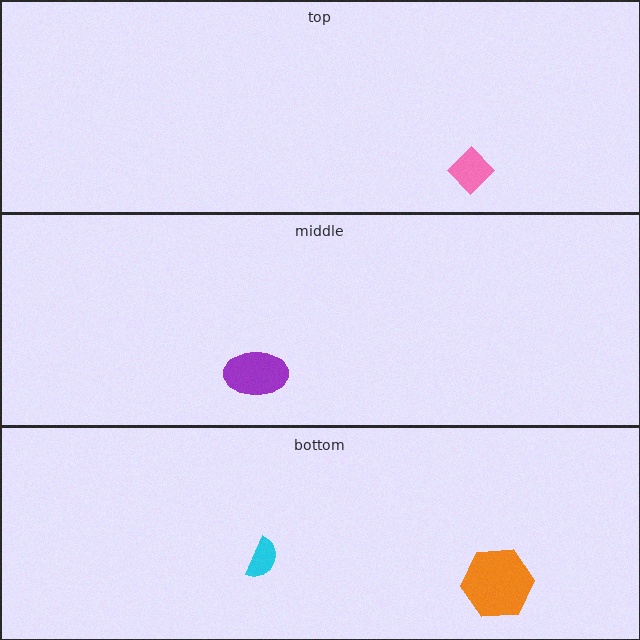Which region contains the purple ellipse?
The middle region.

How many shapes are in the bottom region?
2.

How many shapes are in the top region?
1.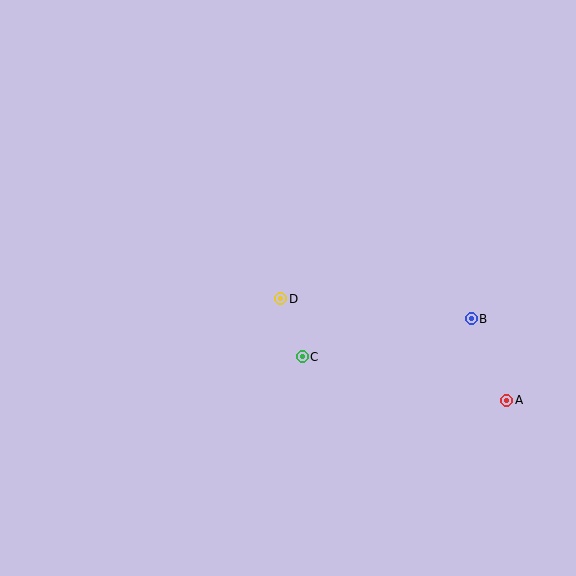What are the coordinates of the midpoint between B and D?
The midpoint between B and D is at (376, 309).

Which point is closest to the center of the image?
Point D at (281, 299) is closest to the center.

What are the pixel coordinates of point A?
Point A is at (507, 400).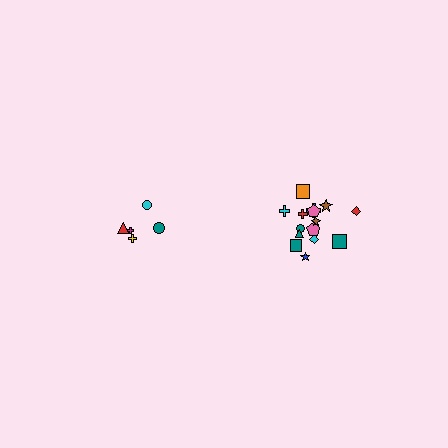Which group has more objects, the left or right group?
The right group.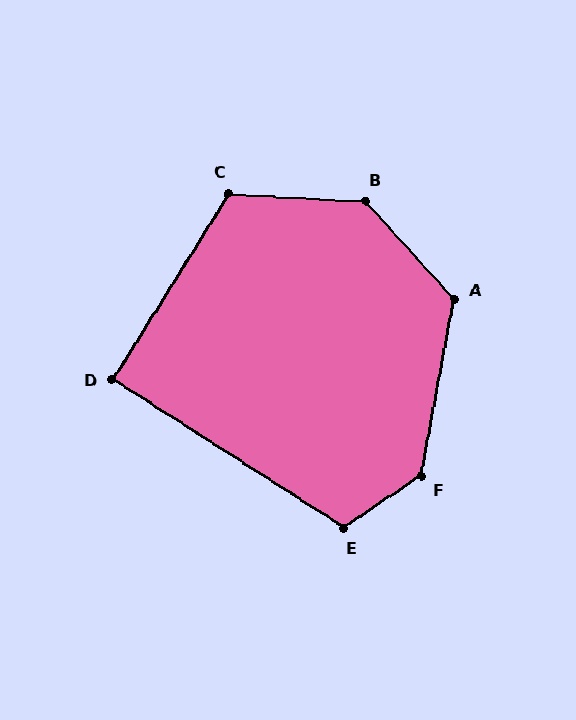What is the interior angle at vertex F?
Approximately 134 degrees (obtuse).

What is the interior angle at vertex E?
Approximately 114 degrees (obtuse).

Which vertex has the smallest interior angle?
D, at approximately 91 degrees.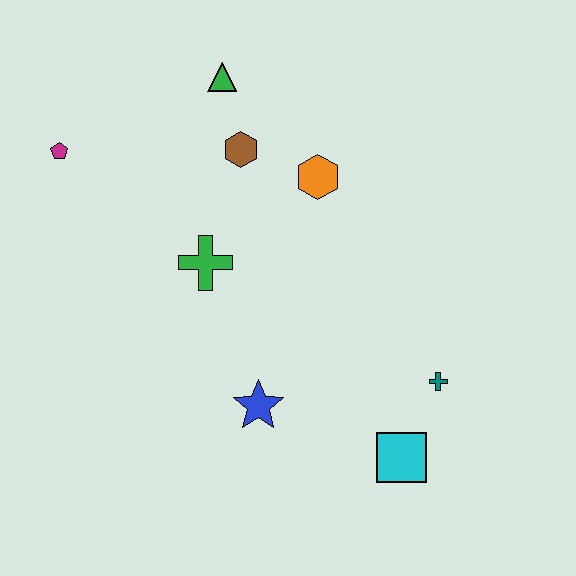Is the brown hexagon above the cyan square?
Yes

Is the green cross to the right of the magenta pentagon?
Yes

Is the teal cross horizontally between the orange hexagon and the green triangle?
No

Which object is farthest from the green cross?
The cyan square is farthest from the green cross.